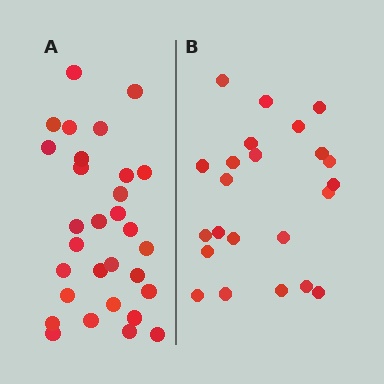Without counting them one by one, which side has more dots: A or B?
Region A (the left region) has more dots.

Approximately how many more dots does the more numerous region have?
Region A has roughly 8 or so more dots than region B.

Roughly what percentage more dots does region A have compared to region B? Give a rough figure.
About 30% more.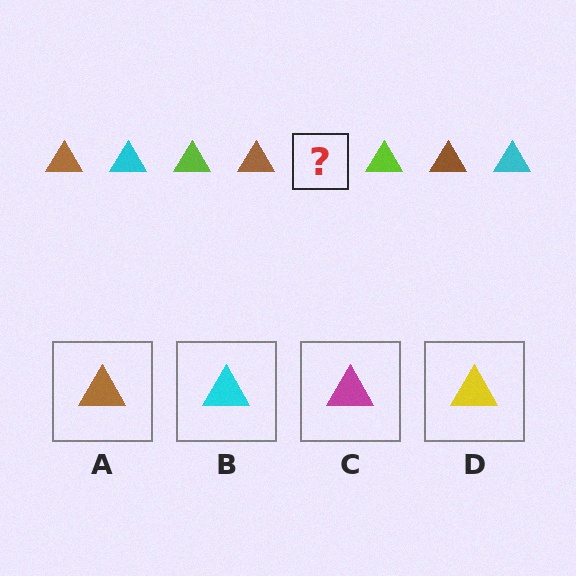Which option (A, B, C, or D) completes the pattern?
B.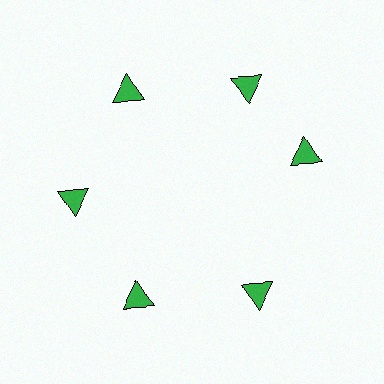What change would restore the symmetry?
The symmetry would be restored by rotating it back into even spacing with its neighbors so that all 6 triangles sit at equal angles and equal distance from the center.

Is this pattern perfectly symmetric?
No. The 6 green triangles are arranged in a ring, but one element near the 3 o'clock position is rotated out of alignment along the ring, breaking the 6-fold rotational symmetry.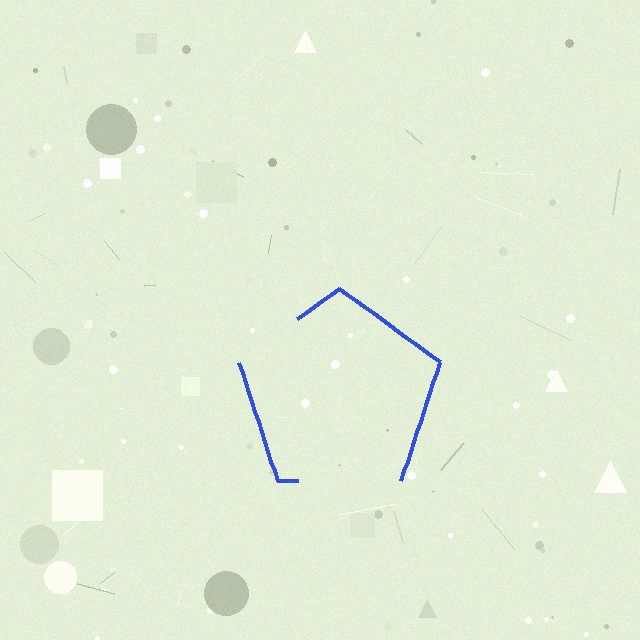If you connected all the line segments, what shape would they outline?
They would outline a pentagon.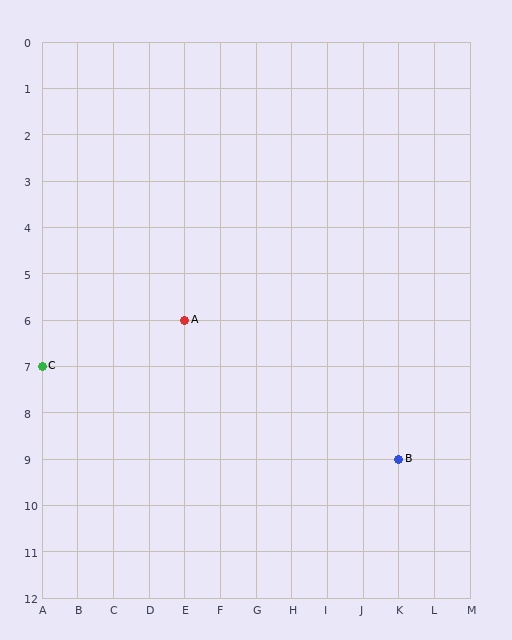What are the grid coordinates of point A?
Point A is at grid coordinates (E, 6).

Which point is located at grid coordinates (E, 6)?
Point A is at (E, 6).